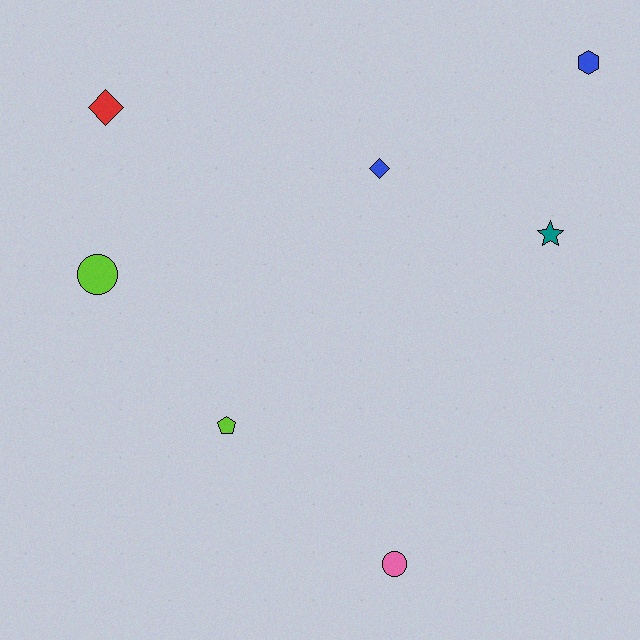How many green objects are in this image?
There are no green objects.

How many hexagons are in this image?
There is 1 hexagon.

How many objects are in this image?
There are 7 objects.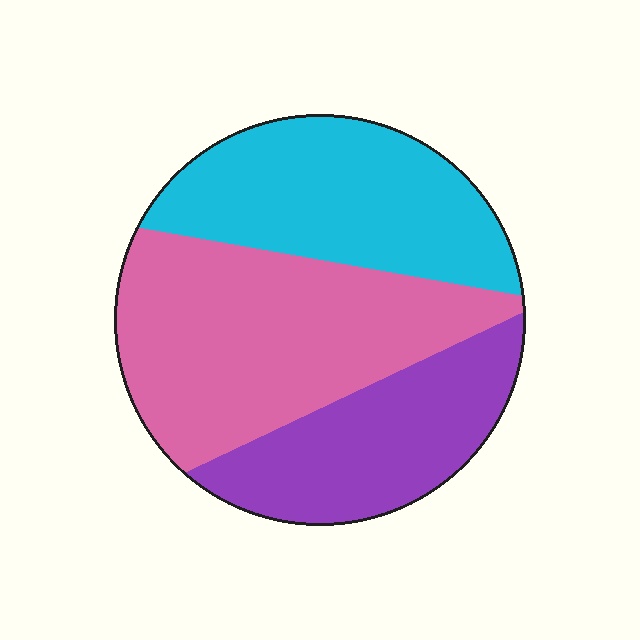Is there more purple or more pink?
Pink.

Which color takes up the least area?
Purple, at roughly 25%.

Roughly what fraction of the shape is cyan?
Cyan covers roughly 30% of the shape.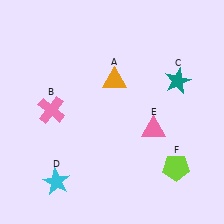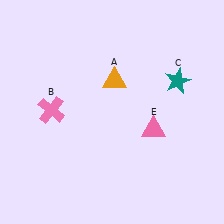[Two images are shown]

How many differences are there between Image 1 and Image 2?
There are 2 differences between the two images.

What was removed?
The lime pentagon (F), the cyan star (D) were removed in Image 2.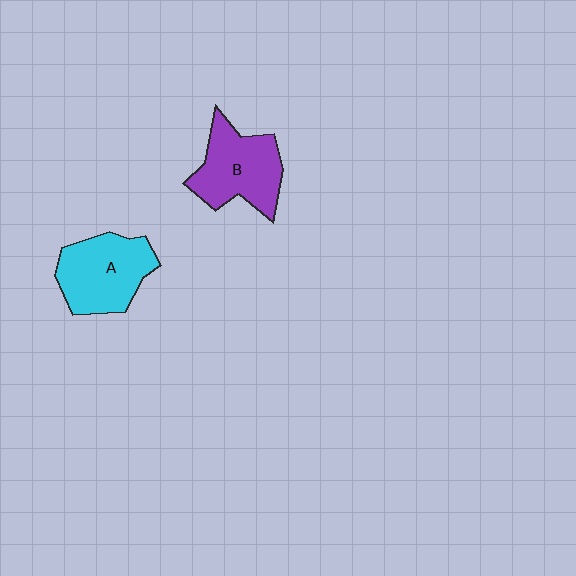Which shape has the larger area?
Shape A (cyan).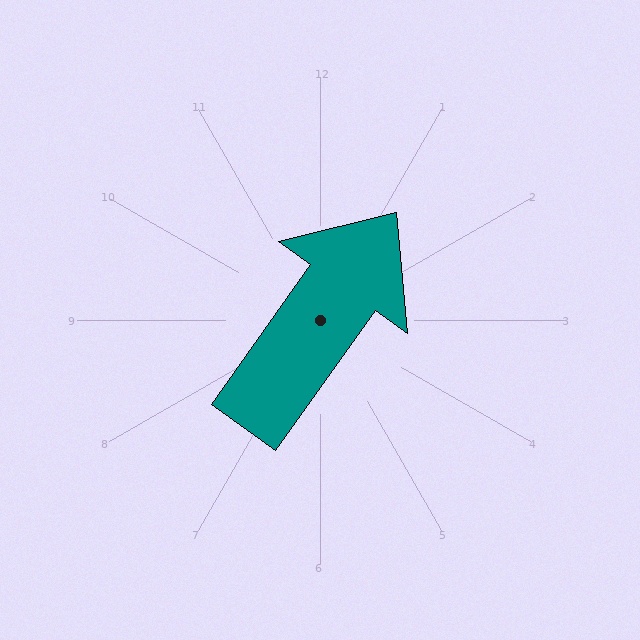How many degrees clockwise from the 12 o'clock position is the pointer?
Approximately 35 degrees.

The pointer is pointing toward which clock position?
Roughly 1 o'clock.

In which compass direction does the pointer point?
Northeast.